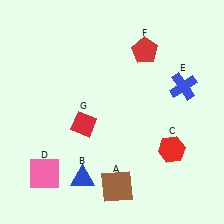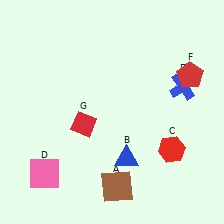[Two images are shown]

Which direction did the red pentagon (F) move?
The red pentagon (F) moved right.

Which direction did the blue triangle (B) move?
The blue triangle (B) moved right.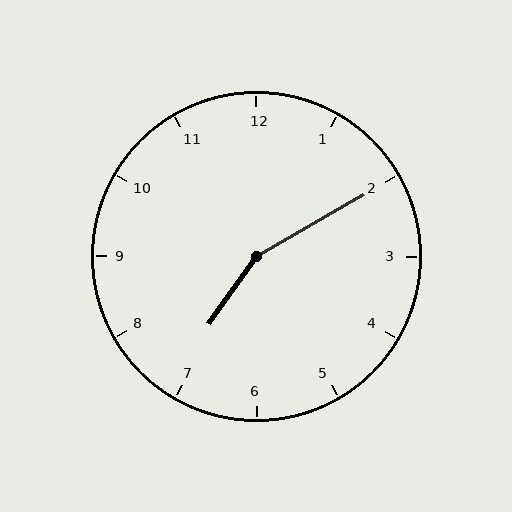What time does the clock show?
7:10.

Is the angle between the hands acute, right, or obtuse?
It is obtuse.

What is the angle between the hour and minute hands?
Approximately 155 degrees.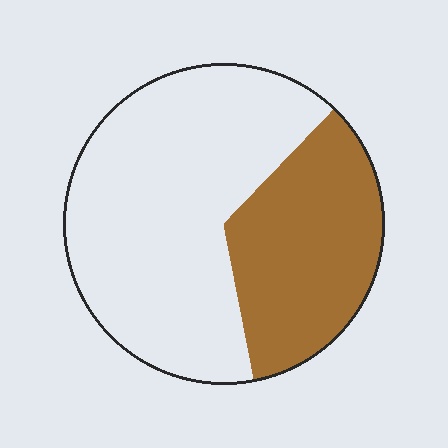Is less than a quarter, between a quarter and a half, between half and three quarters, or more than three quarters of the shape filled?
Between a quarter and a half.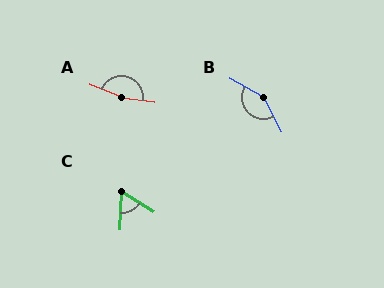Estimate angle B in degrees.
Approximately 146 degrees.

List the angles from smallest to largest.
C (59°), B (146°), A (167°).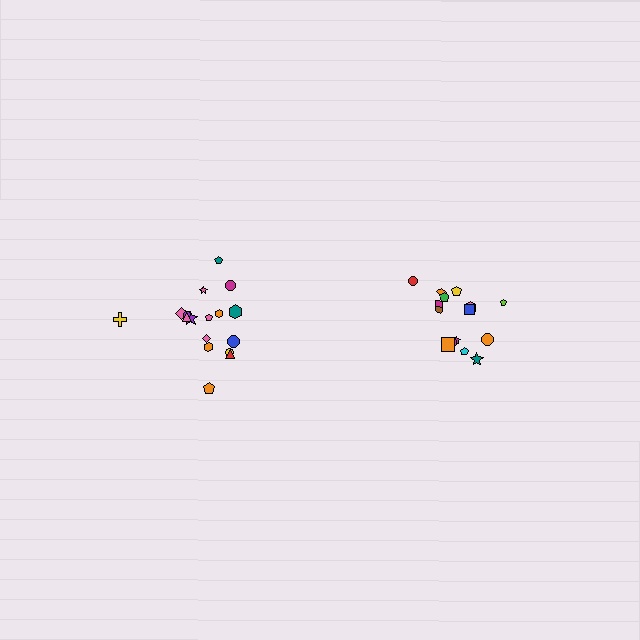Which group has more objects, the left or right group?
The left group.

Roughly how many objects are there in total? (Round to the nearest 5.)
Roughly 35 objects in total.